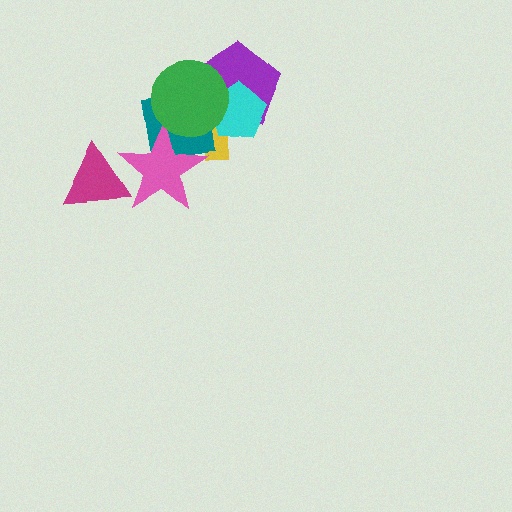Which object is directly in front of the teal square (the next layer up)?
The purple pentagon is directly in front of the teal square.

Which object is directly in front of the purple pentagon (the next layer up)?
The cyan pentagon is directly in front of the purple pentagon.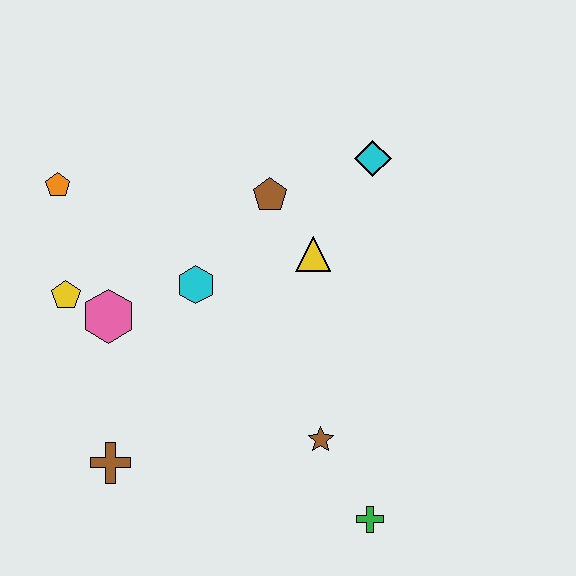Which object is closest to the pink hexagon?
The yellow pentagon is closest to the pink hexagon.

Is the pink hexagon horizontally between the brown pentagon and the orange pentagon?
Yes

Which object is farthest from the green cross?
The orange pentagon is farthest from the green cross.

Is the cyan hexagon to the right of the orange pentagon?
Yes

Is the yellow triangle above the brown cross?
Yes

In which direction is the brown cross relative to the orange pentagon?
The brown cross is below the orange pentagon.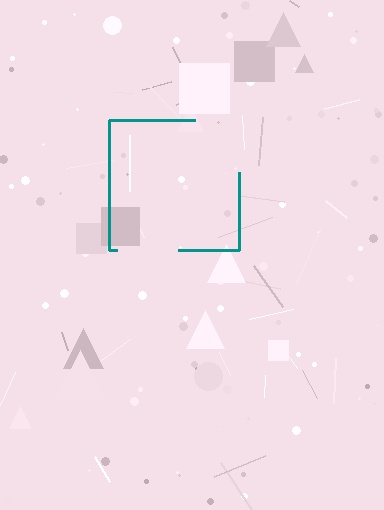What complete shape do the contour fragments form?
The contour fragments form a square.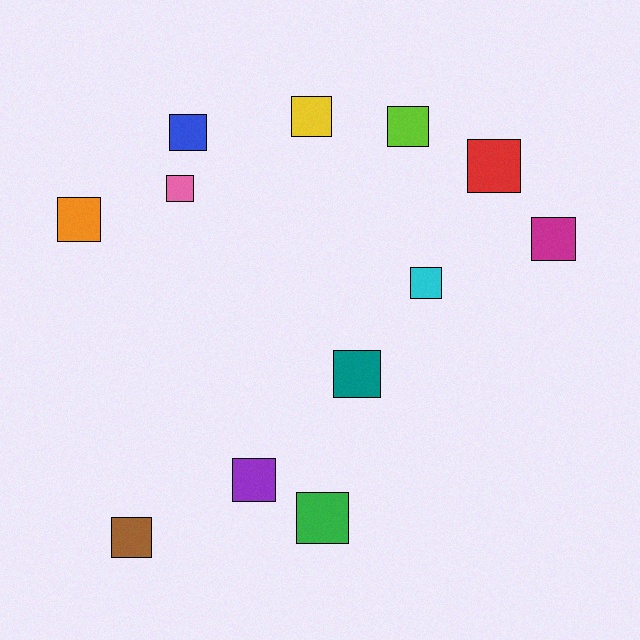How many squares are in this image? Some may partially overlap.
There are 12 squares.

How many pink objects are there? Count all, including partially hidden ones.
There is 1 pink object.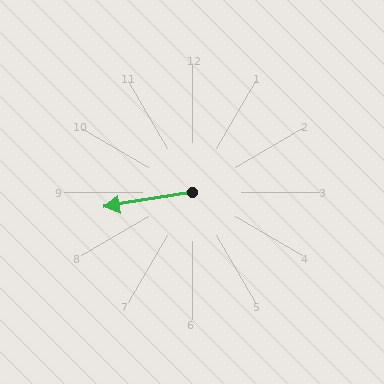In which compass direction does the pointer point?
West.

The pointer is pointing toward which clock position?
Roughly 9 o'clock.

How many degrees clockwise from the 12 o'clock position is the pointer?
Approximately 261 degrees.